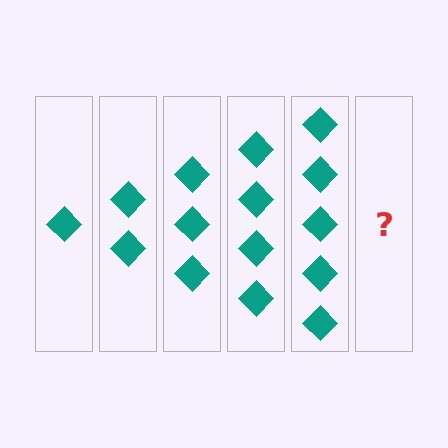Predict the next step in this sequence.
The next step is 6 diamonds.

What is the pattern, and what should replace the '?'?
The pattern is that each step adds one more diamond. The '?' should be 6 diamonds.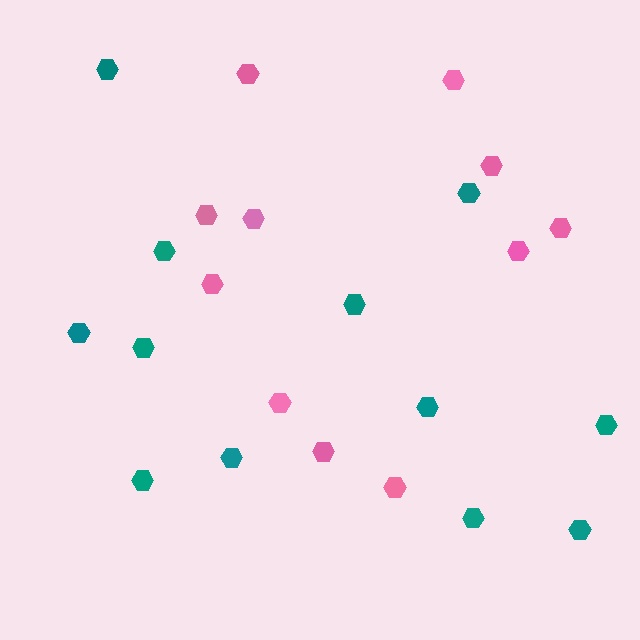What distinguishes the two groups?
There are 2 groups: one group of teal hexagons (12) and one group of pink hexagons (11).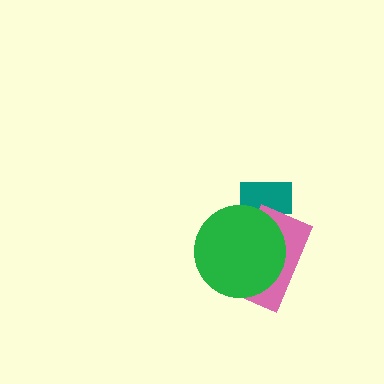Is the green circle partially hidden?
No, no other shape covers it.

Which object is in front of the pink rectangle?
The green circle is in front of the pink rectangle.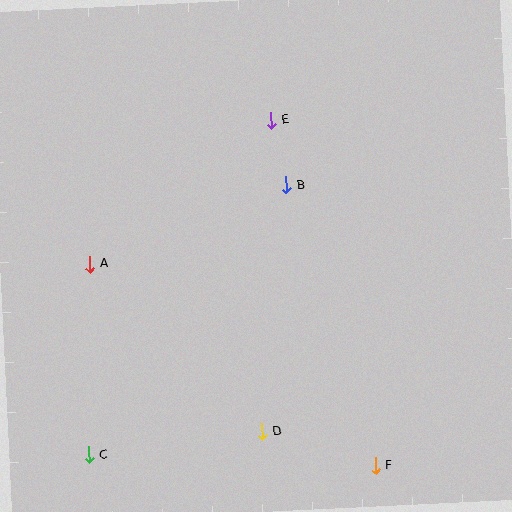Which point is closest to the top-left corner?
Point A is closest to the top-left corner.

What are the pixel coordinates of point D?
Point D is at (262, 432).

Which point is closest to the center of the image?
Point B at (286, 185) is closest to the center.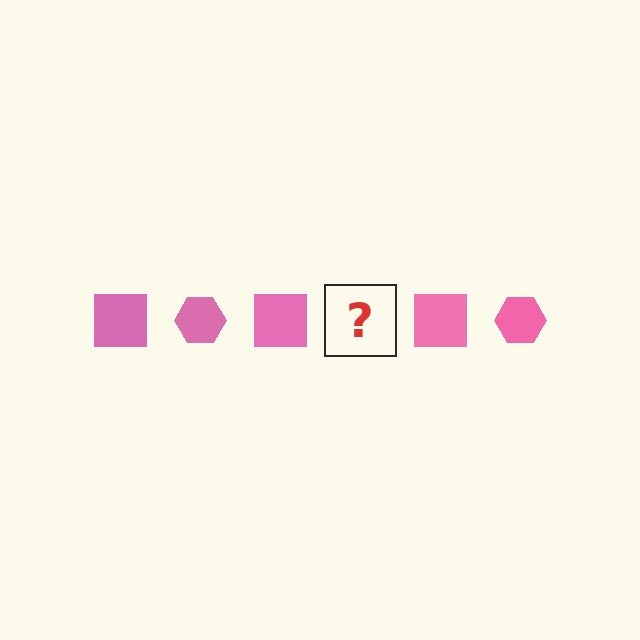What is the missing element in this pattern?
The missing element is a pink hexagon.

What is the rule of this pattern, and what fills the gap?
The rule is that the pattern cycles through square, hexagon shapes in pink. The gap should be filled with a pink hexagon.